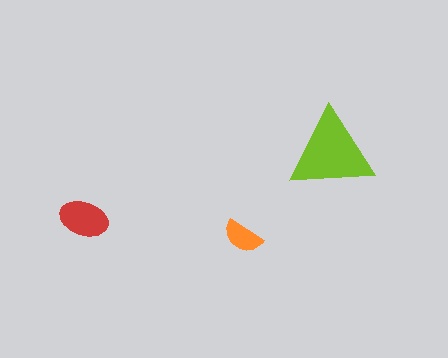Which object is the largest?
The lime triangle.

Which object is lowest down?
The orange semicircle is bottommost.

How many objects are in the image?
There are 3 objects in the image.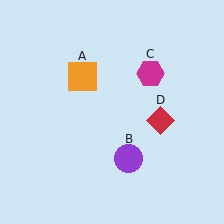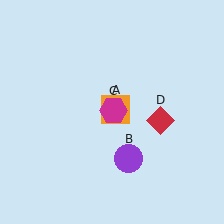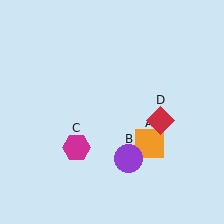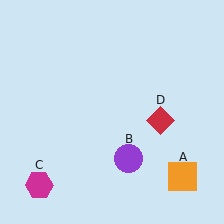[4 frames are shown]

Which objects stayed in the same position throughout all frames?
Purple circle (object B) and red diamond (object D) remained stationary.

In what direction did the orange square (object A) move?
The orange square (object A) moved down and to the right.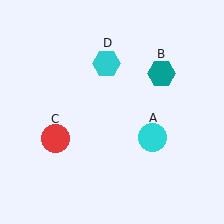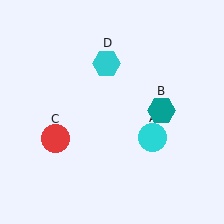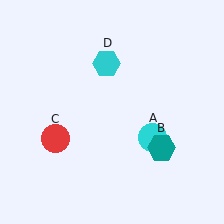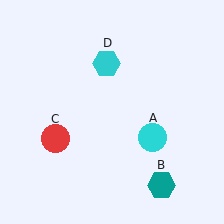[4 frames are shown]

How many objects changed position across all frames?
1 object changed position: teal hexagon (object B).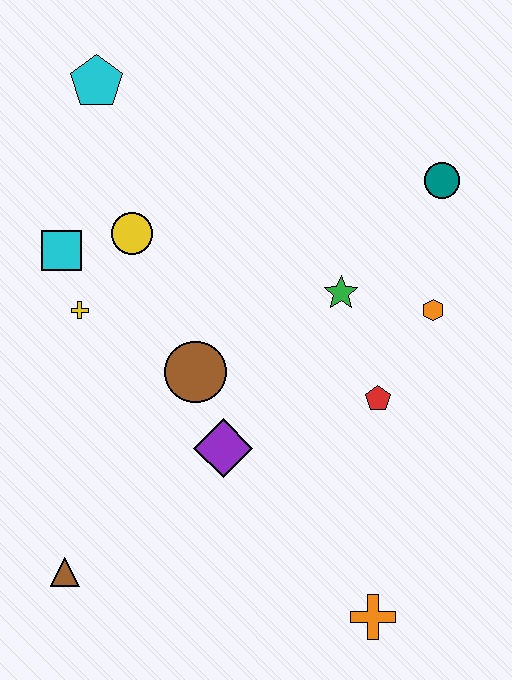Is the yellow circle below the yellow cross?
No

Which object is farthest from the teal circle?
The brown triangle is farthest from the teal circle.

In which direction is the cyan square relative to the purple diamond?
The cyan square is above the purple diamond.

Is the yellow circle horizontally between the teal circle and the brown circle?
No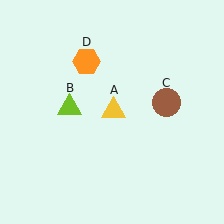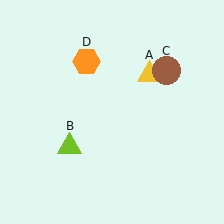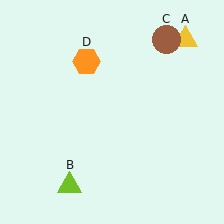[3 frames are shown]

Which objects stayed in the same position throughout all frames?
Orange hexagon (object D) remained stationary.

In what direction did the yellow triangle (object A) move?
The yellow triangle (object A) moved up and to the right.